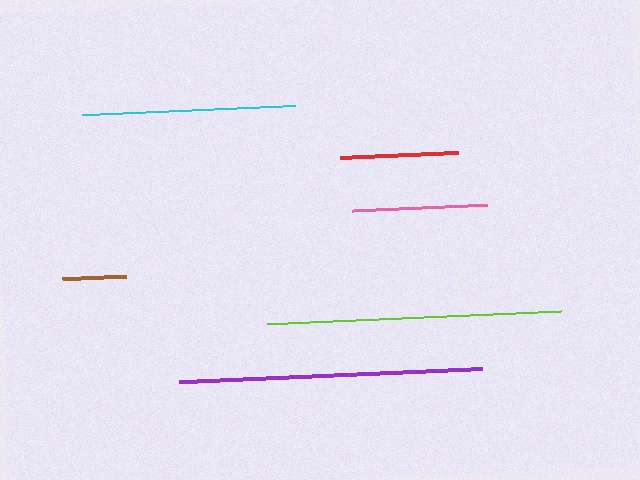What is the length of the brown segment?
The brown segment is approximately 64 pixels long.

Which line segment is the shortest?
The brown line is the shortest at approximately 64 pixels.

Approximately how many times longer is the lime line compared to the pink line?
The lime line is approximately 2.2 times the length of the pink line.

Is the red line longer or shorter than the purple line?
The purple line is longer than the red line.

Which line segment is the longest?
The purple line is the longest at approximately 303 pixels.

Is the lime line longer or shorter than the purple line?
The purple line is longer than the lime line.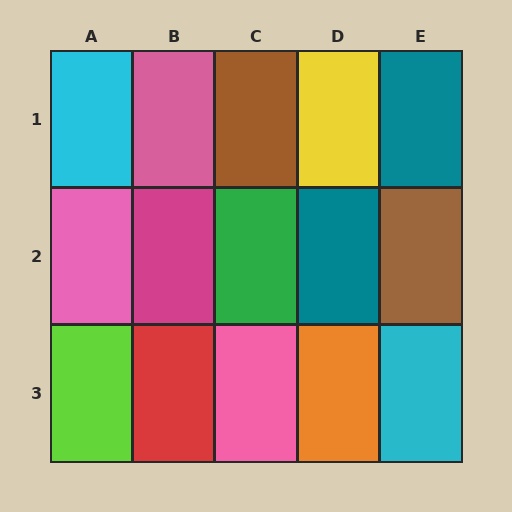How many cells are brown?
2 cells are brown.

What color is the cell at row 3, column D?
Orange.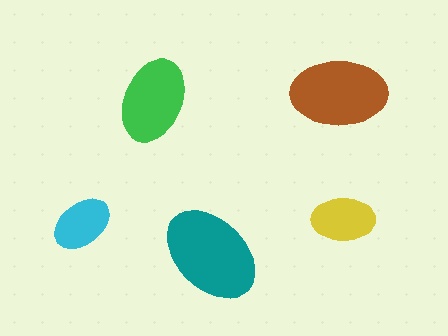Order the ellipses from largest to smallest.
the teal one, the brown one, the green one, the yellow one, the cyan one.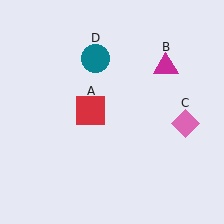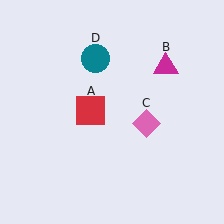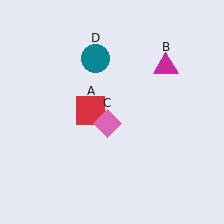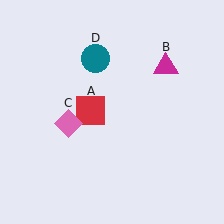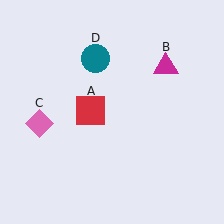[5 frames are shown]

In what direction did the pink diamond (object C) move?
The pink diamond (object C) moved left.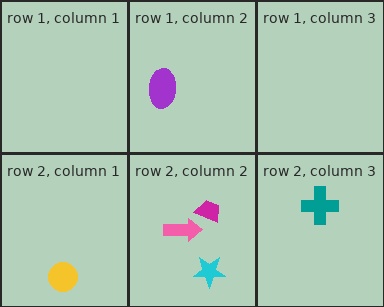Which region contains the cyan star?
The row 2, column 2 region.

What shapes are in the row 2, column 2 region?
The cyan star, the magenta trapezoid, the pink arrow.